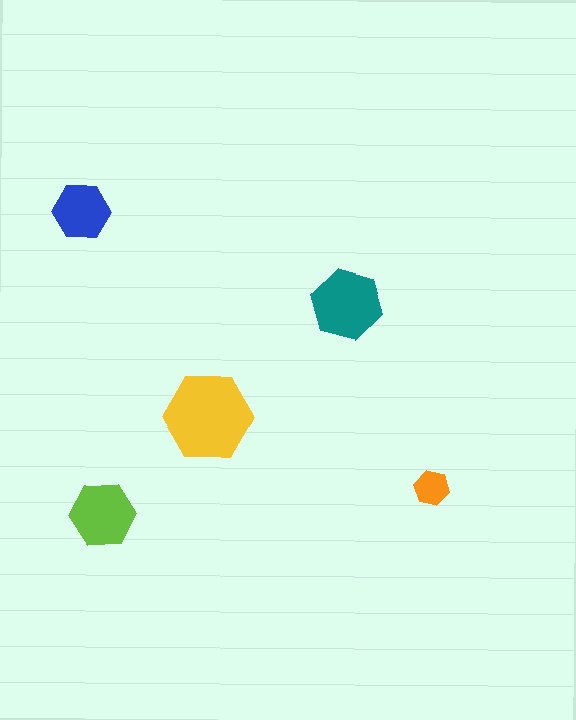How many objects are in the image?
There are 5 objects in the image.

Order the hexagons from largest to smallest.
the yellow one, the teal one, the lime one, the blue one, the orange one.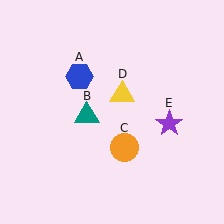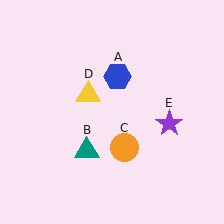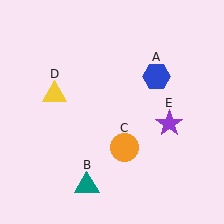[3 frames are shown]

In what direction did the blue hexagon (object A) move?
The blue hexagon (object A) moved right.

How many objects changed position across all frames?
3 objects changed position: blue hexagon (object A), teal triangle (object B), yellow triangle (object D).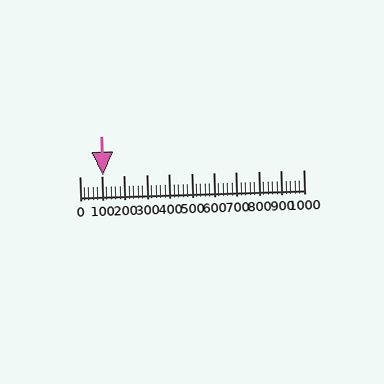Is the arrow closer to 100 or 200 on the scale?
The arrow is closer to 100.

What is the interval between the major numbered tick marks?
The major tick marks are spaced 100 units apart.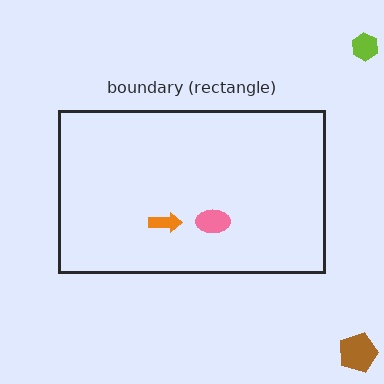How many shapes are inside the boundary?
2 inside, 2 outside.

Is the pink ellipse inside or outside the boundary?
Inside.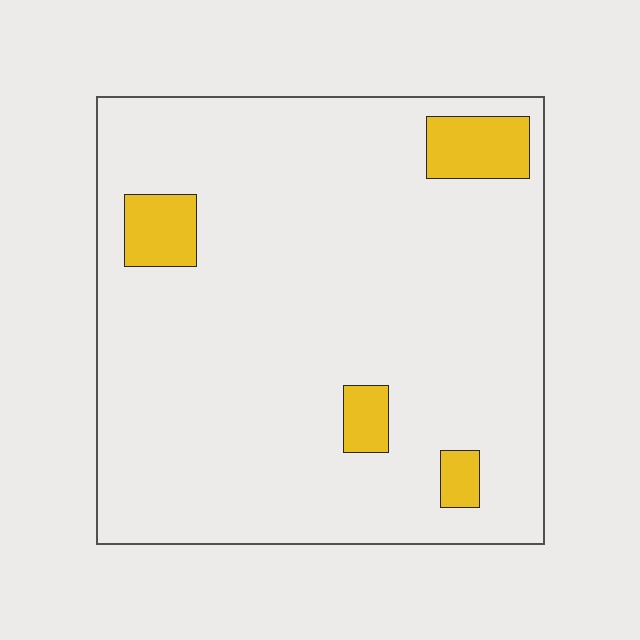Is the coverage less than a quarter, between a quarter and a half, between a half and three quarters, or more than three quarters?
Less than a quarter.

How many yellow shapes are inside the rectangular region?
4.